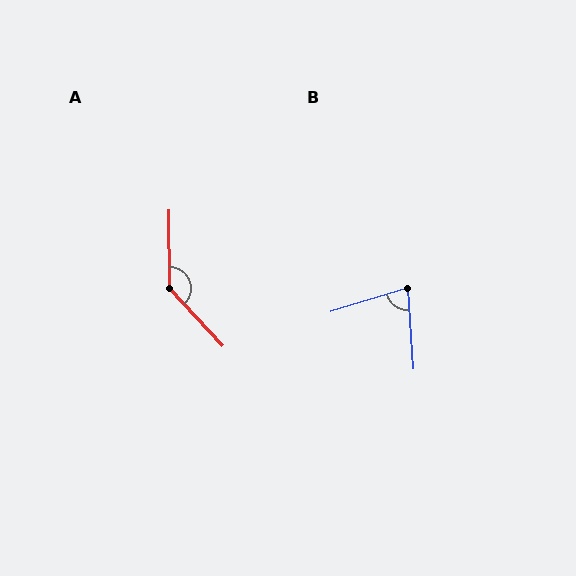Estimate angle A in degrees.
Approximately 137 degrees.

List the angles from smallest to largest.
B (77°), A (137°).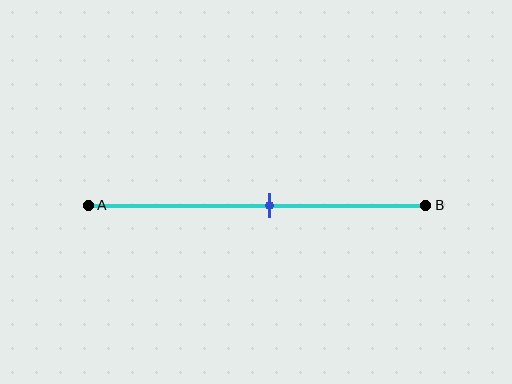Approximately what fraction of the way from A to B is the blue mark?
The blue mark is approximately 55% of the way from A to B.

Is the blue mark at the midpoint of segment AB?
No, the mark is at about 55% from A, not at the 50% midpoint.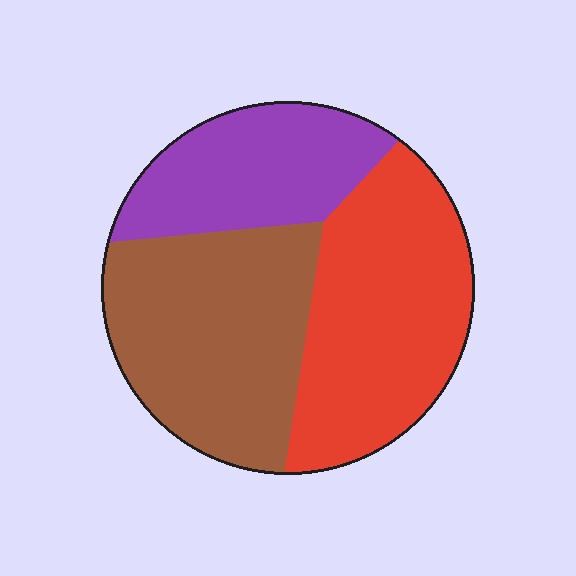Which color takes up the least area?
Purple, at roughly 25%.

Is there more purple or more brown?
Brown.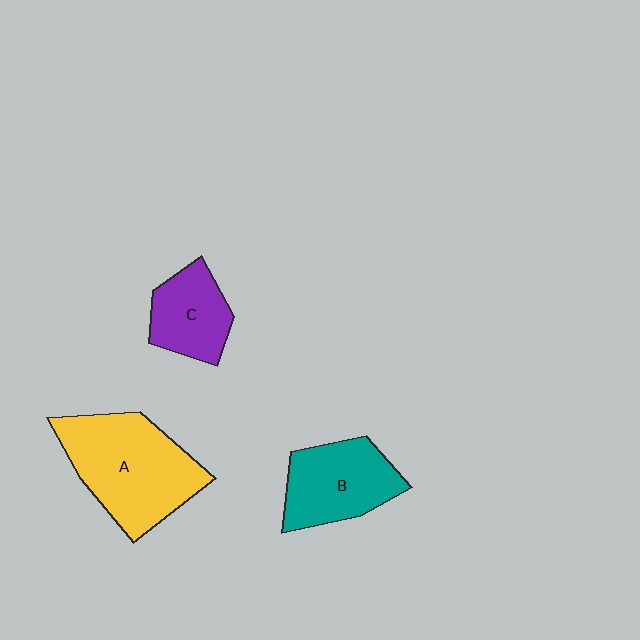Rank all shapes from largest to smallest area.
From largest to smallest: A (yellow), B (teal), C (purple).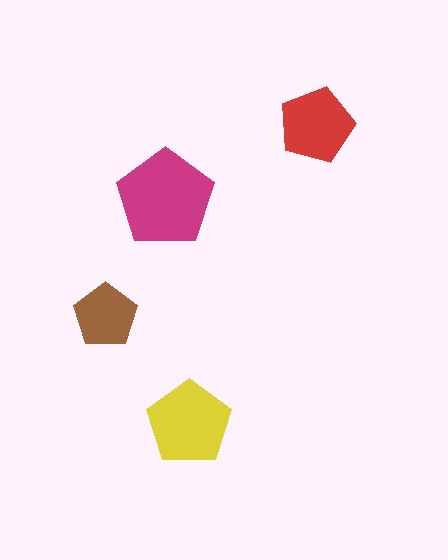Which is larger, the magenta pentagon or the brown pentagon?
The magenta one.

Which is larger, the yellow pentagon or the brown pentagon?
The yellow one.